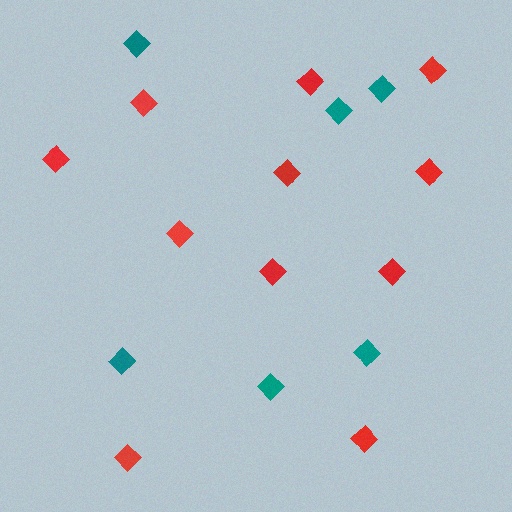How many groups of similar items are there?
There are 2 groups: one group of red diamonds (11) and one group of teal diamonds (6).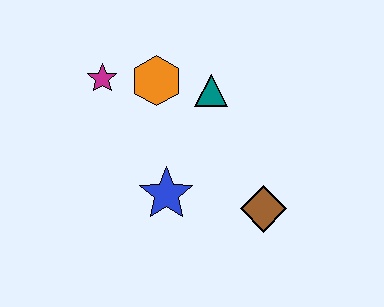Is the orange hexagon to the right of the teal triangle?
No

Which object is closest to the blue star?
The brown diamond is closest to the blue star.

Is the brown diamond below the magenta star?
Yes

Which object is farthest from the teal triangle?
The brown diamond is farthest from the teal triangle.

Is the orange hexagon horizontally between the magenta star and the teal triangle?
Yes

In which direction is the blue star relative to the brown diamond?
The blue star is to the left of the brown diamond.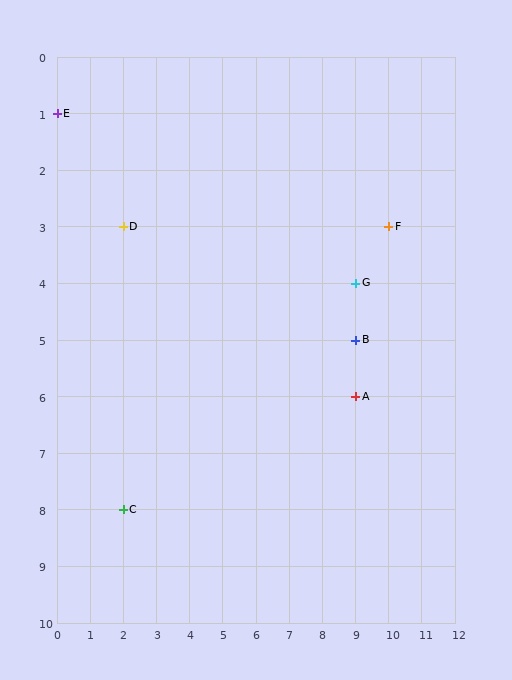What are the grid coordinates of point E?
Point E is at grid coordinates (0, 1).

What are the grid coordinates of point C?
Point C is at grid coordinates (2, 8).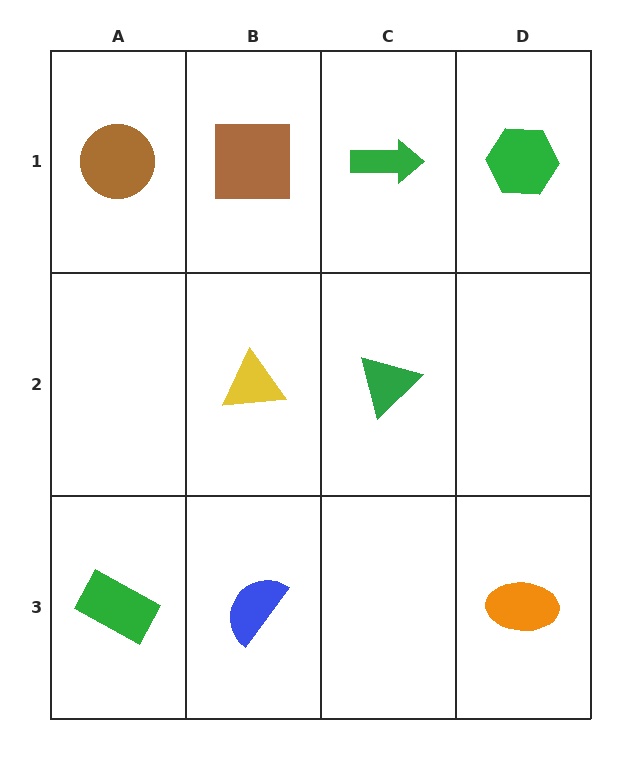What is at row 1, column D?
A green hexagon.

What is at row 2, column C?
A green triangle.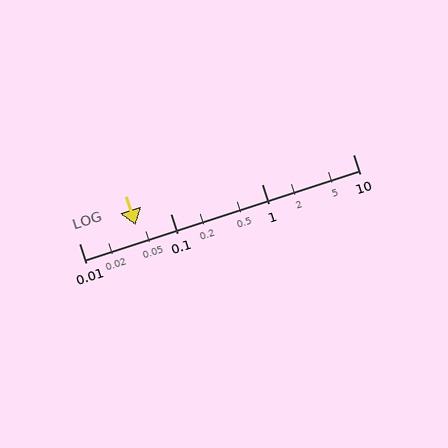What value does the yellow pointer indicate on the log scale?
The pointer indicates approximately 0.042.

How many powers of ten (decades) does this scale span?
The scale spans 3 decades, from 0.01 to 10.